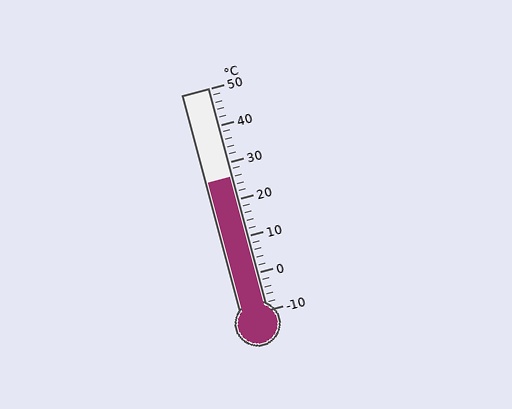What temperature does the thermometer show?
The thermometer shows approximately 26°C.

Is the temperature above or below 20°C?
The temperature is above 20°C.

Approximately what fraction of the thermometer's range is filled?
The thermometer is filled to approximately 60% of its range.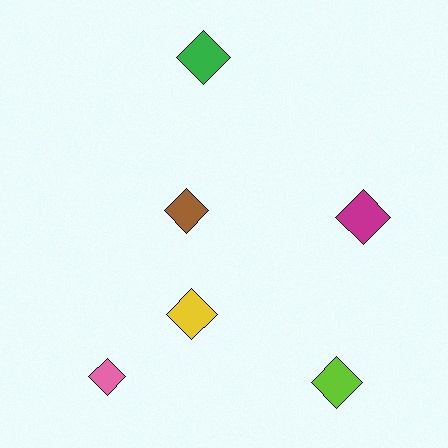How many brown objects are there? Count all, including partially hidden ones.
There is 1 brown object.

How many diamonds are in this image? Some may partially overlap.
There are 6 diamonds.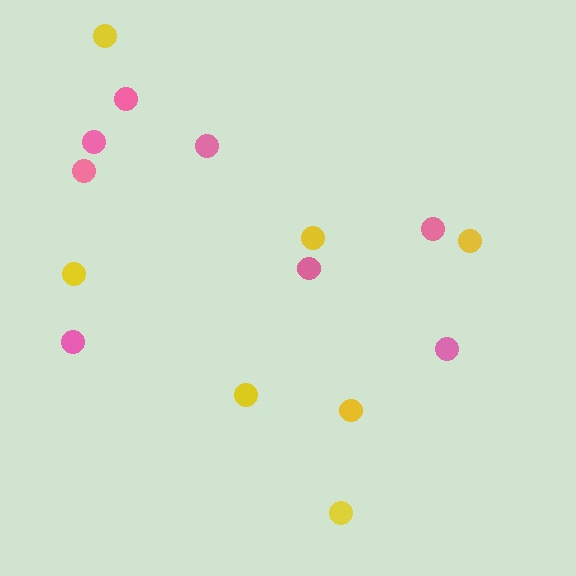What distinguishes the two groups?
There are 2 groups: one group of yellow circles (7) and one group of pink circles (8).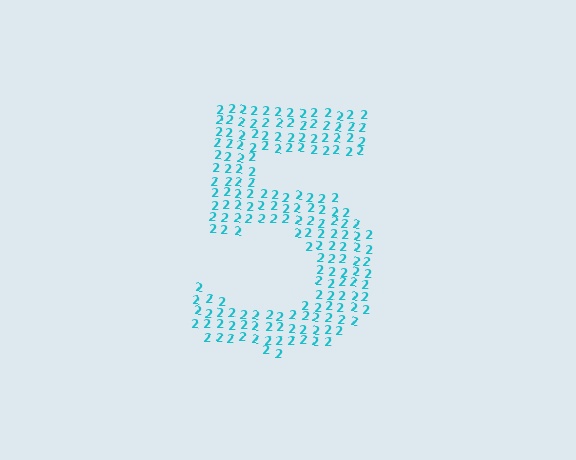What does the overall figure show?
The overall figure shows the digit 5.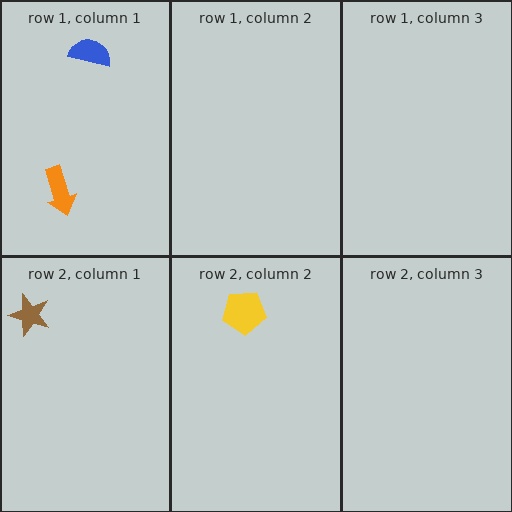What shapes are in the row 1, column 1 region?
The orange arrow, the blue semicircle.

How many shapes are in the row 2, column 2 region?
1.